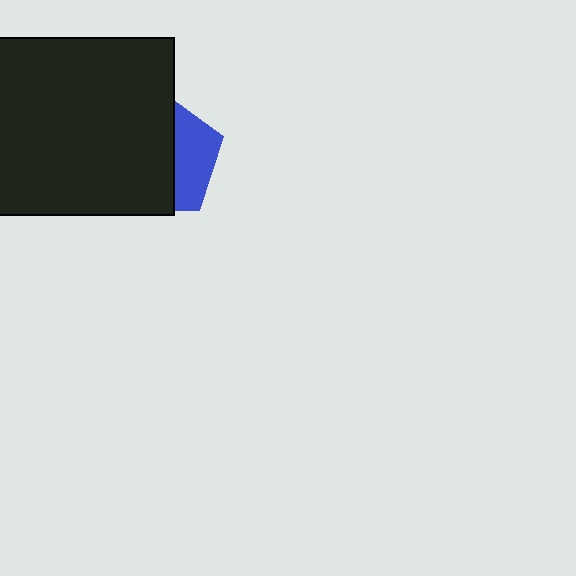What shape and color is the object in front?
The object in front is a black square.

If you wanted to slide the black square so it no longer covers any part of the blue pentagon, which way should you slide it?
Slide it left — that is the most direct way to separate the two shapes.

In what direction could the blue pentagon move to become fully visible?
The blue pentagon could move right. That would shift it out from behind the black square entirely.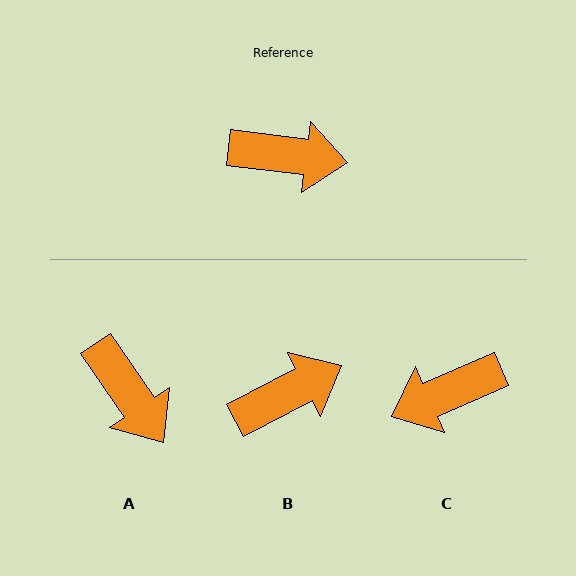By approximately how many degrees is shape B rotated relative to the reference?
Approximately 35 degrees counter-clockwise.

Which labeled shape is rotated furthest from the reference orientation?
C, about 149 degrees away.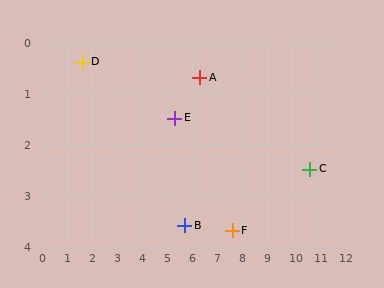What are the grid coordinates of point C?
Point C is at approximately (10.7, 2.5).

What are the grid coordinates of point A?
Point A is at approximately (6.3, 0.7).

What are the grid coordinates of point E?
Point E is at approximately (5.3, 1.5).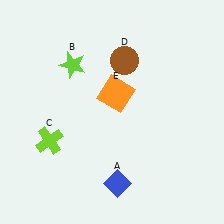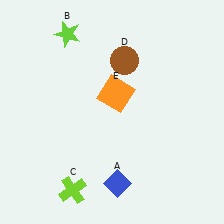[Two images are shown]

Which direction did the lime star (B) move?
The lime star (B) moved up.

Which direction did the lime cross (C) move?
The lime cross (C) moved down.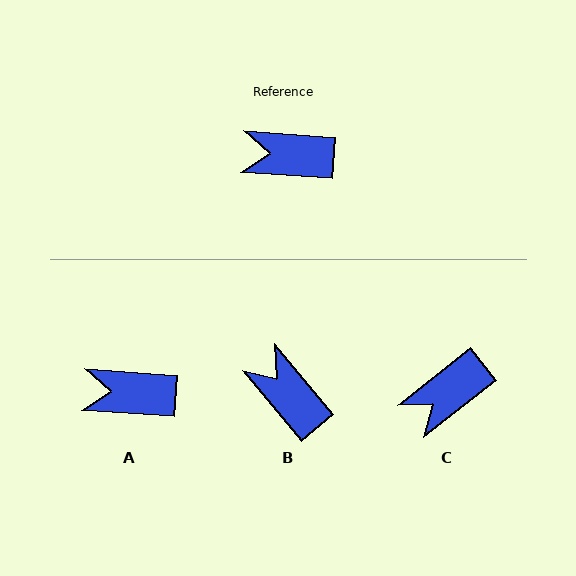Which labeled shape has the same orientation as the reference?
A.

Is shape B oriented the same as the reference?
No, it is off by about 46 degrees.